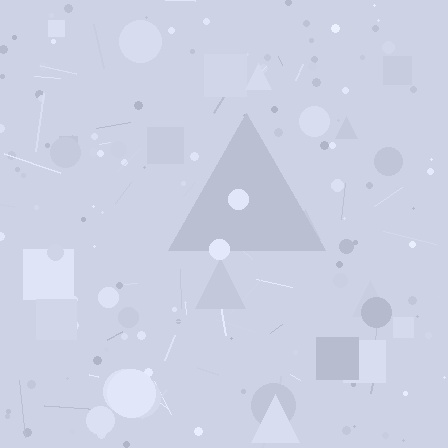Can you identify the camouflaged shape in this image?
The camouflaged shape is a triangle.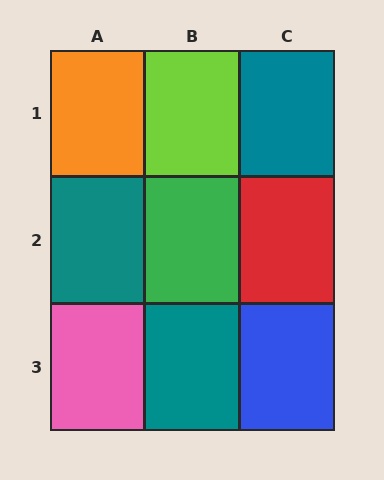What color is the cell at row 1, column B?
Lime.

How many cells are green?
1 cell is green.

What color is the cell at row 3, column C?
Blue.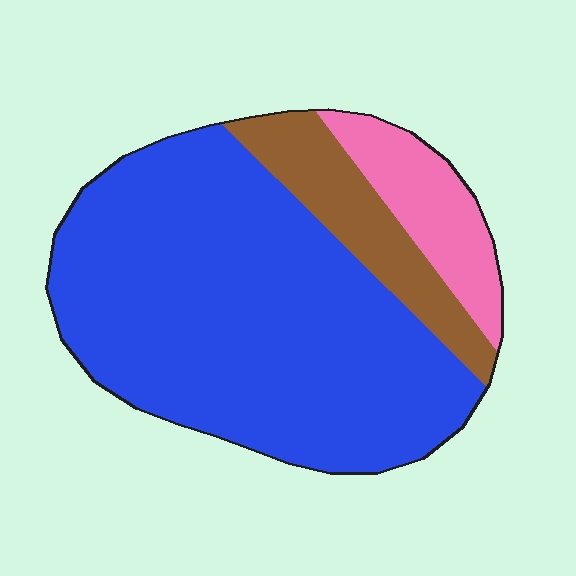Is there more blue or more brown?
Blue.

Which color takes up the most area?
Blue, at roughly 75%.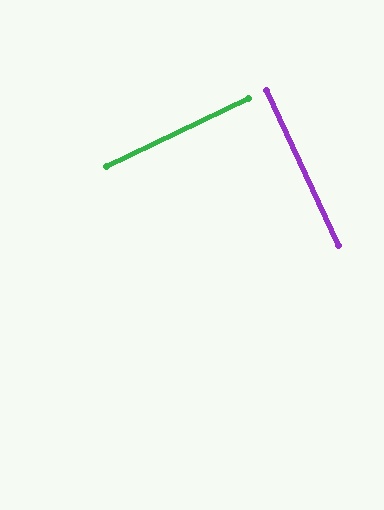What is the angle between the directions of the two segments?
Approximately 89 degrees.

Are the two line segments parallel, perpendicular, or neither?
Perpendicular — they meet at approximately 89°.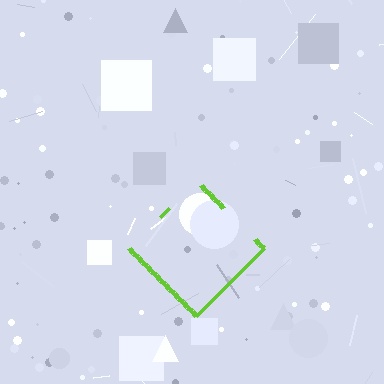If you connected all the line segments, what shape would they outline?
They would outline a diamond.